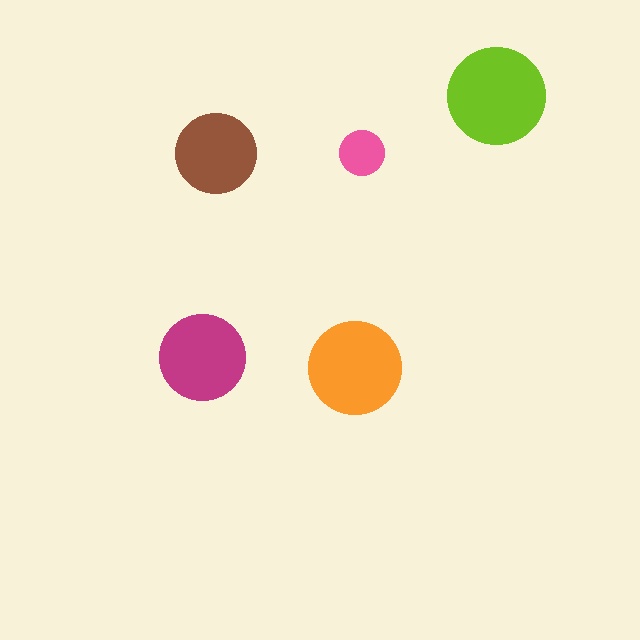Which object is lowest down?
The orange circle is bottommost.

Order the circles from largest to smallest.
the lime one, the orange one, the magenta one, the brown one, the pink one.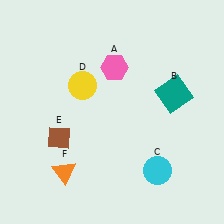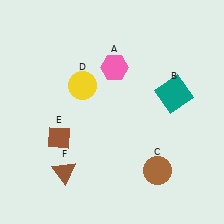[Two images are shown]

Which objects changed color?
C changed from cyan to brown. F changed from orange to brown.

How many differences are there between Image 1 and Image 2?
There are 2 differences between the two images.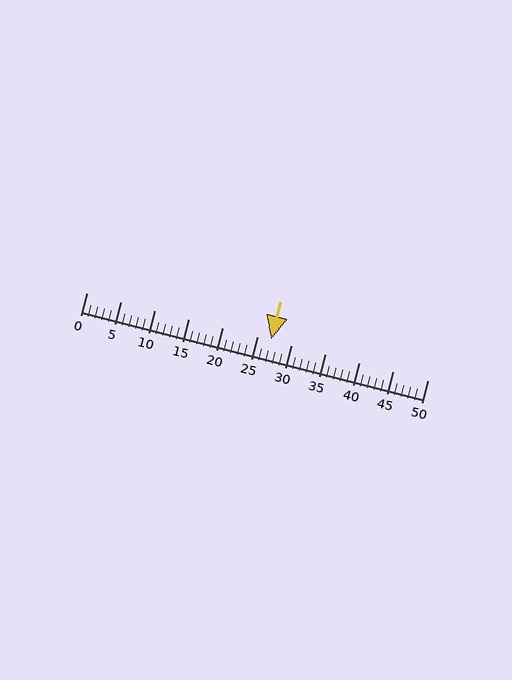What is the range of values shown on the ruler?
The ruler shows values from 0 to 50.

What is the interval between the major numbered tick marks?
The major tick marks are spaced 5 units apart.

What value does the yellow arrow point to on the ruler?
The yellow arrow points to approximately 27.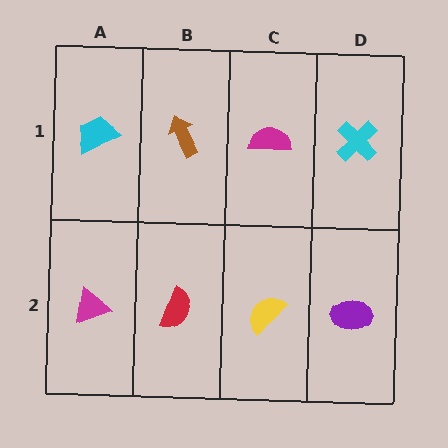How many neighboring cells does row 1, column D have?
2.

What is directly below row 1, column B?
A red semicircle.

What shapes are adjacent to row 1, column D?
A purple ellipse (row 2, column D), a magenta semicircle (row 1, column C).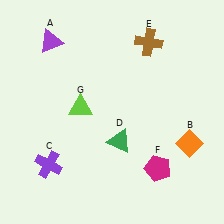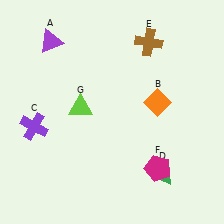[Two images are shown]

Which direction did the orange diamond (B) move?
The orange diamond (B) moved up.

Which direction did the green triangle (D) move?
The green triangle (D) moved right.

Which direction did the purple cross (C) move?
The purple cross (C) moved up.